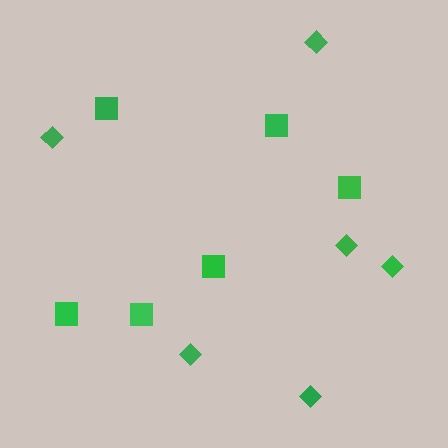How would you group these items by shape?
There are 2 groups: one group of diamonds (6) and one group of squares (6).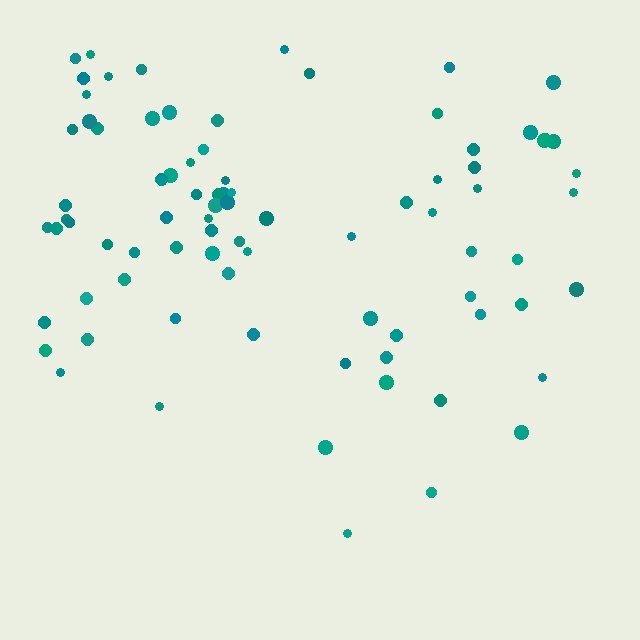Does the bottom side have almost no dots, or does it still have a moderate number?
Still a moderate number, just noticeably fewer than the top.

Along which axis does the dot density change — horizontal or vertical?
Vertical.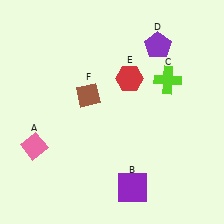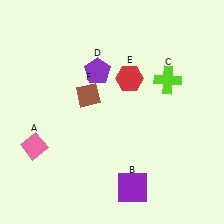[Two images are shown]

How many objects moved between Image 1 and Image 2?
1 object moved between the two images.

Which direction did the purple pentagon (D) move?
The purple pentagon (D) moved left.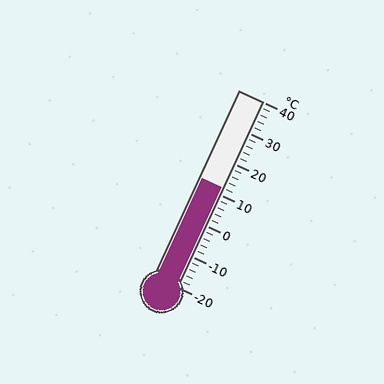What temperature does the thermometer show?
The thermometer shows approximately 12°C.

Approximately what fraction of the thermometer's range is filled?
The thermometer is filled to approximately 55% of its range.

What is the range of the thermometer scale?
The thermometer scale ranges from -20°C to 40°C.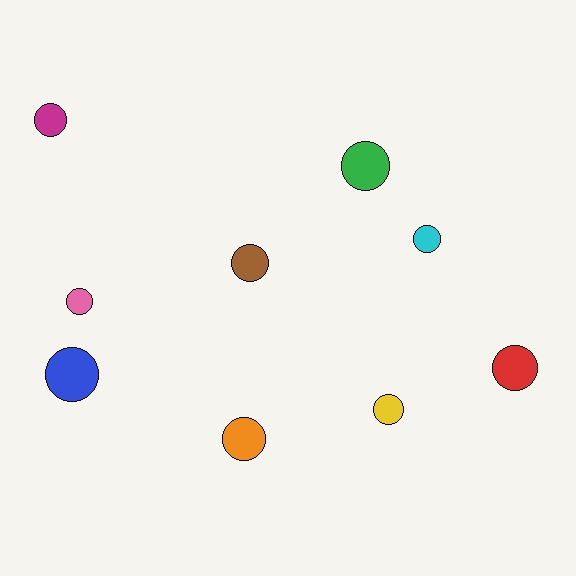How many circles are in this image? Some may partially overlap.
There are 9 circles.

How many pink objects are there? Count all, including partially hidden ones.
There is 1 pink object.